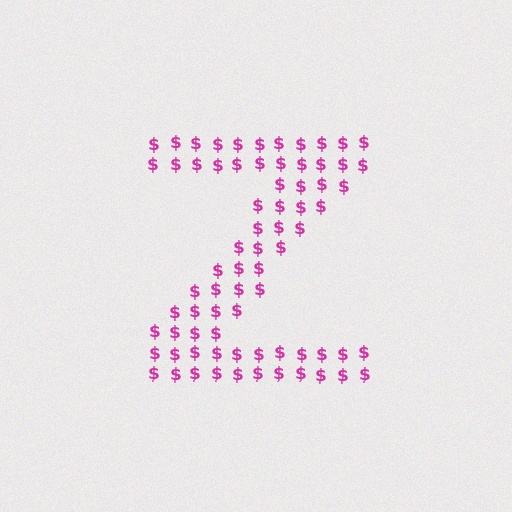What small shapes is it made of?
It is made of small dollar signs.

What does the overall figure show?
The overall figure shows the letter Z.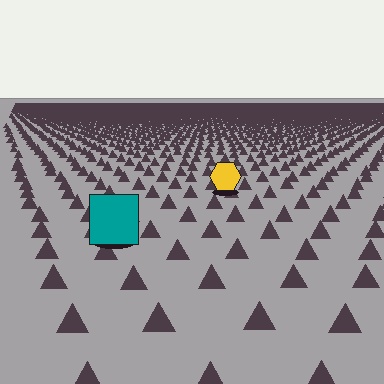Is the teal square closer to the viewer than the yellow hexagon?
Yes. The teal square is closer — you can tell from the texture gradient: the ground texture is coarser near it.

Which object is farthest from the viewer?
The yellow hexagon is farthest from the viewer. It appears smaller and the ground texture around it is denser.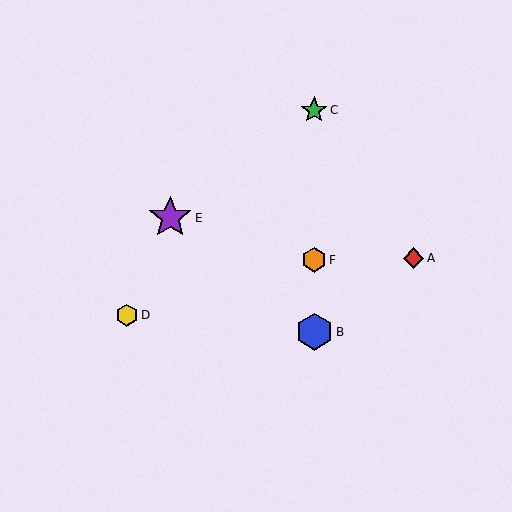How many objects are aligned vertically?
3 objects (B, C, F) are aligned vertically.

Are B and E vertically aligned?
No, B is at x≈314 and E is at x≈170.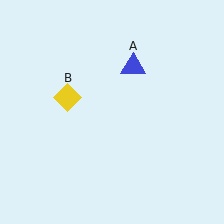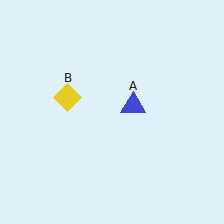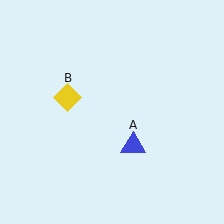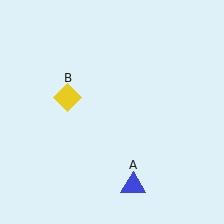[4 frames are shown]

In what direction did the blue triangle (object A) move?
The blue triangle (object A) moved down.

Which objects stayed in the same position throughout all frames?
Yellow diamond (object B) remained stationary.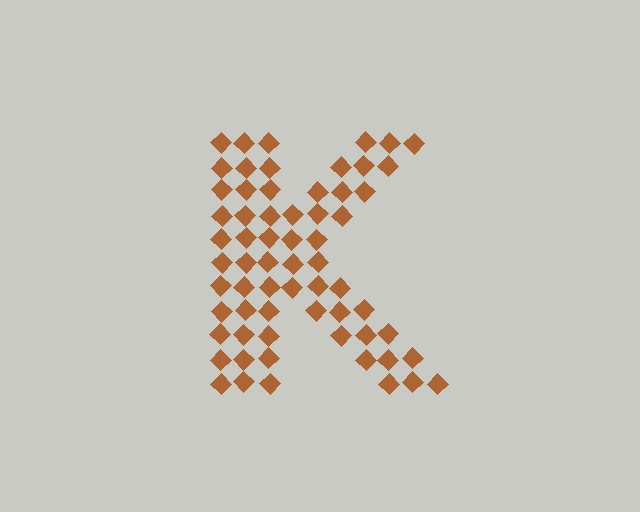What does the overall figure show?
The overall figure shows the letter K.